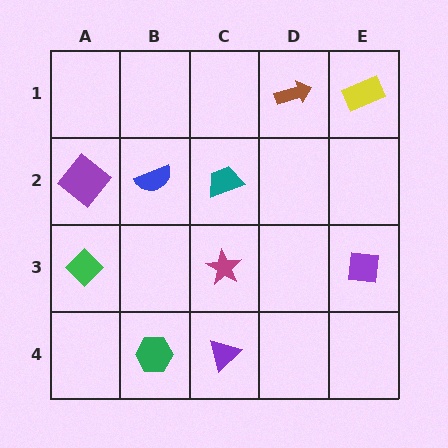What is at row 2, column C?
A teal trapezoid.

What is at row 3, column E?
A purple square.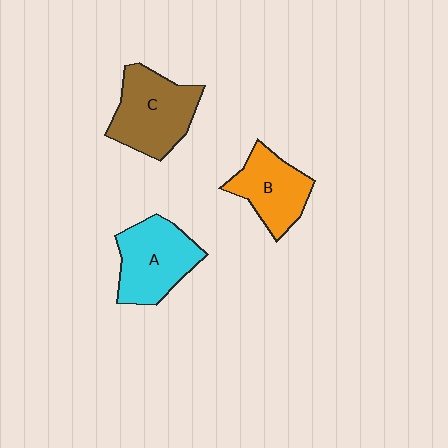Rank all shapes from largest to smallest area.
From largest to smallest: C (brown), A (cyan), B (orange).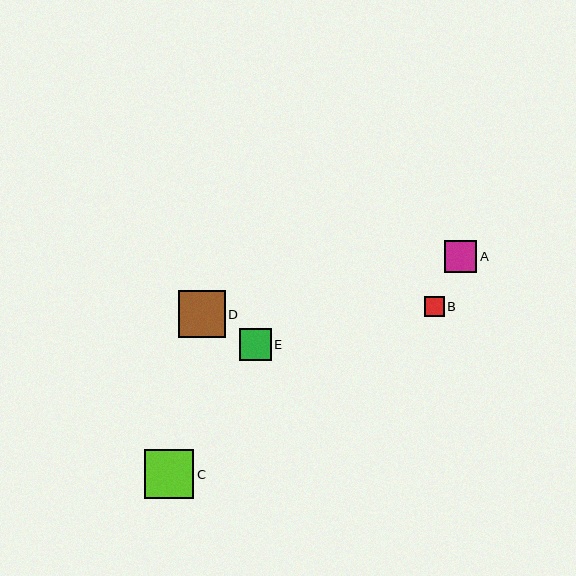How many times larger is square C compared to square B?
Square C is approximately 2.5 times the size of square B.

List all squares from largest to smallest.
From largest to smallest: C, D, E, A, B.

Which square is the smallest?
Square B is the smallest with a size of approximately 20 pixels.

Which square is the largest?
Square C is the largest with a size of approximately 49 pixels.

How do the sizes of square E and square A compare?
Square E and square A are approximately the same size.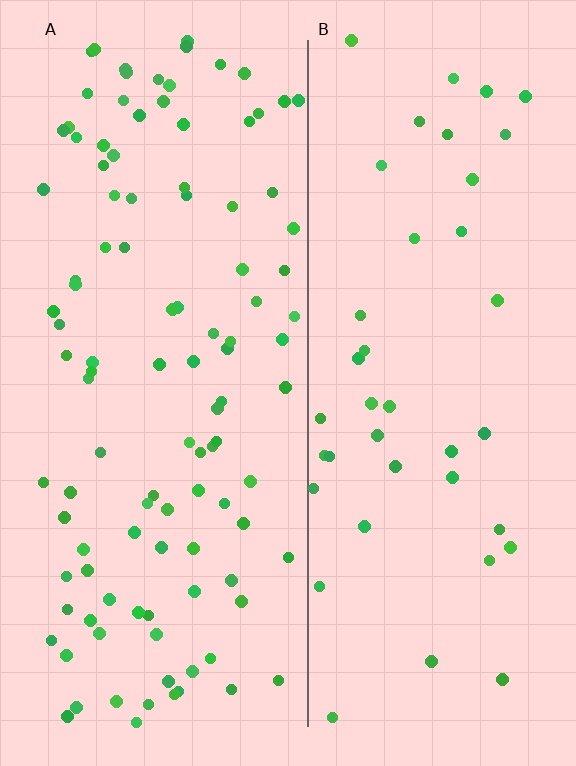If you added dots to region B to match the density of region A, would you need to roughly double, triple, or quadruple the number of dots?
Approximately triple.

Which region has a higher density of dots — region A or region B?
A (the left).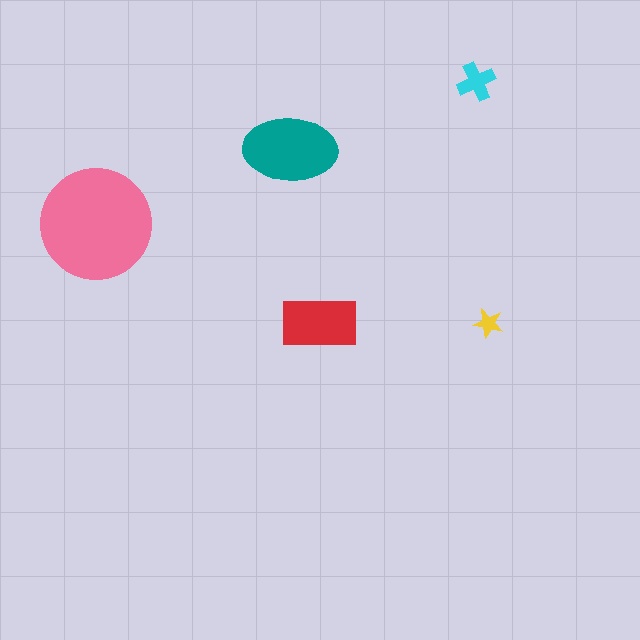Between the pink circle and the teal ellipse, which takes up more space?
The pink circle.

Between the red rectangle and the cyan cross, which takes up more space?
The red rectangle.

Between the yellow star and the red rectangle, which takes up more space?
The red rectangle.